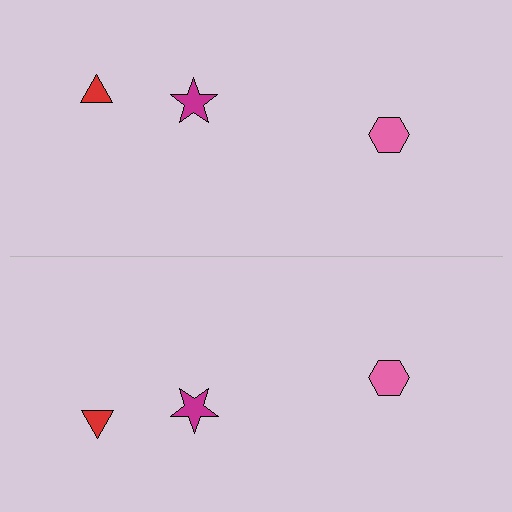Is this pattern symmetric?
Yes, this pattern has bilateral (reflection) symmetry.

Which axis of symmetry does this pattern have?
The pattern has a horizontal axis of symmetry running through the center of the image.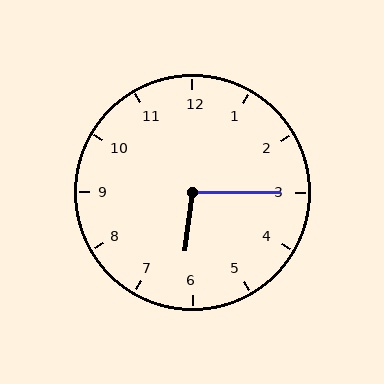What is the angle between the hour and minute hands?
Approximately 98 degrees.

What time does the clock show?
6:15.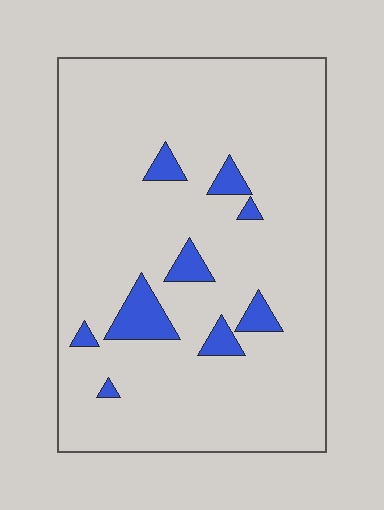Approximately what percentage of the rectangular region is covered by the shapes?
Approximately 10%.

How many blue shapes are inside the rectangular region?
9.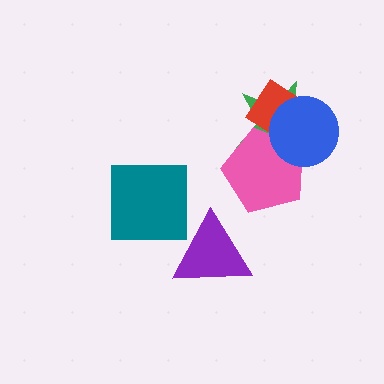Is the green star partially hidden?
Yes, it is partially covered by another shape.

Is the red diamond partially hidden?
Yes, it is partially covered by another shape.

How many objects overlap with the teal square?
0 objects overlap with the teal square.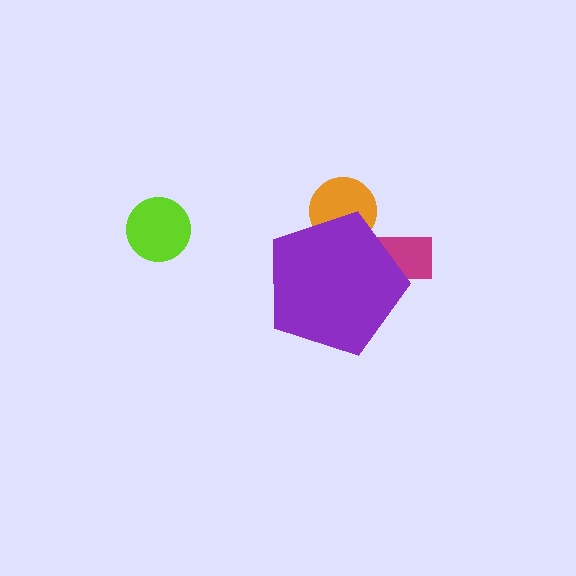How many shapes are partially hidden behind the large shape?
2 shapes are partially hidden.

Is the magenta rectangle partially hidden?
Yes, the magenta rectangle is partially hidden behind the purple pentagon.